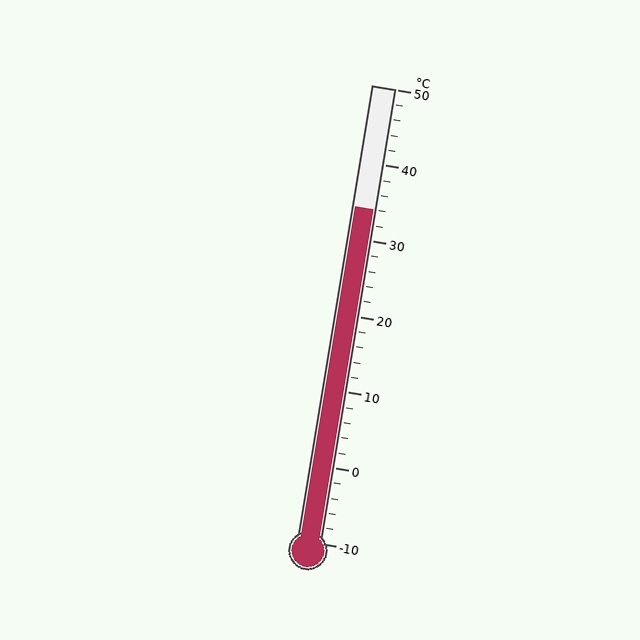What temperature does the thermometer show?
The thermometer shows approximately 34°C.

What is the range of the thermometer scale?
The thermometer scale ranges from -10°C to 50°C.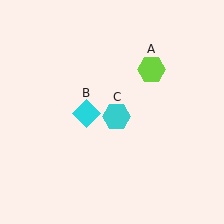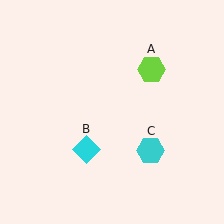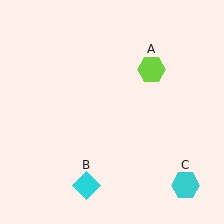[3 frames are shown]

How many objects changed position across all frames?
2 objects changed position: cyan diamond (object B), cyan hexagon (object C).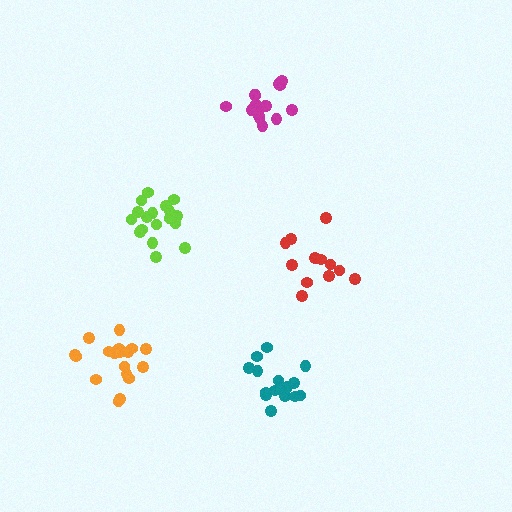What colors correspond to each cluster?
The clusters are colored: red, magenta, orange, teal, lime.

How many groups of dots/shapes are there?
There are 5 groups.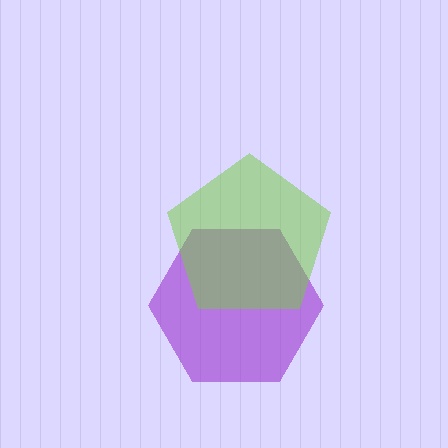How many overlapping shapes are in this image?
There are 2 overlapping shapes in the image.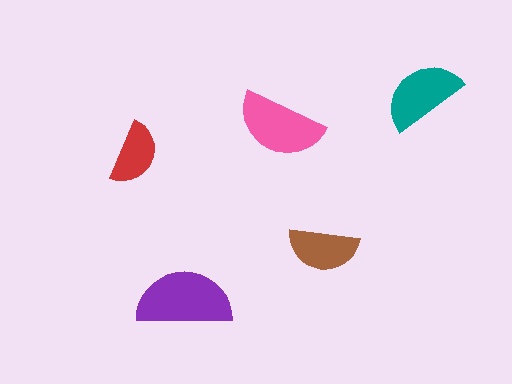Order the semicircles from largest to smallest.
the purple one, the pink one, the teal one, the brown one, the red one.